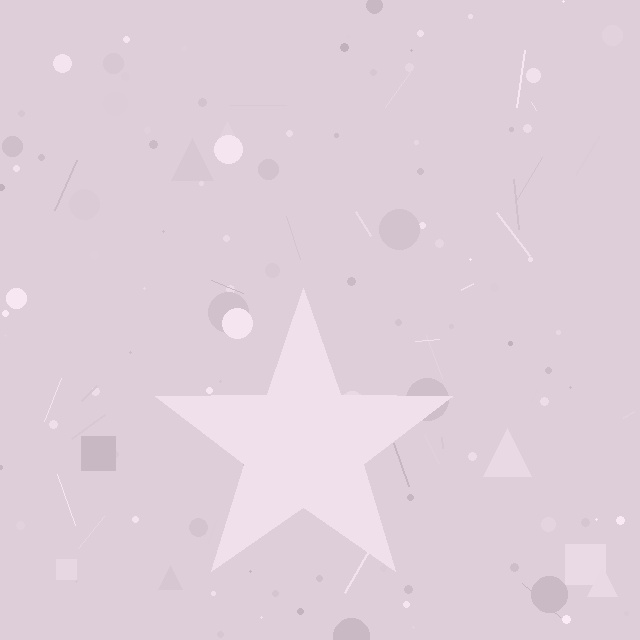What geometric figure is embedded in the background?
A star is embedded in the background.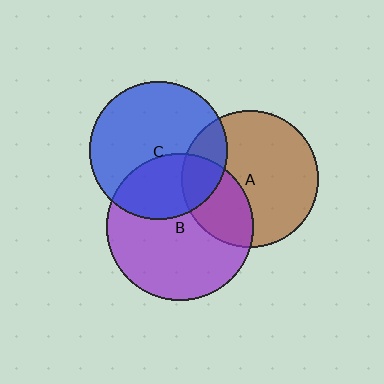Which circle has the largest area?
Circle B (purple).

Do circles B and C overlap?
Yes.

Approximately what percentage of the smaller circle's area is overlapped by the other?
Approximately 35%.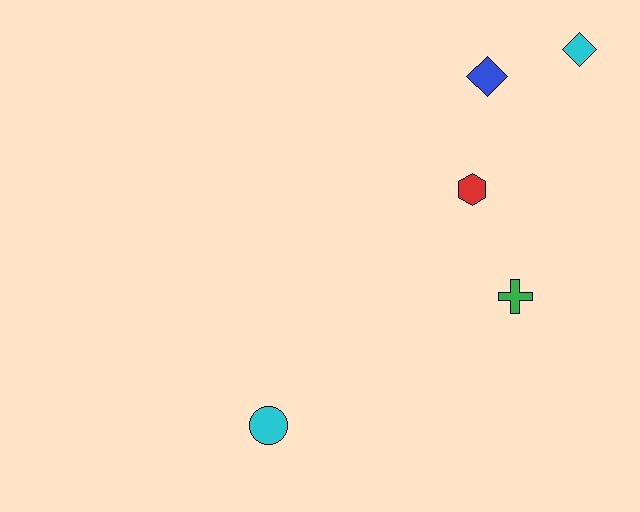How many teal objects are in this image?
There are no teal objects.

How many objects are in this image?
There are 5 objects.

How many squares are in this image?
There are no squares.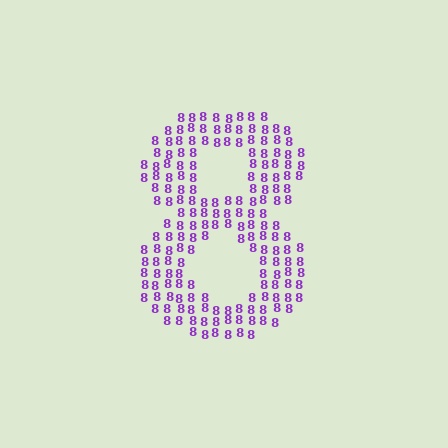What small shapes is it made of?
It is made of small digit 8's.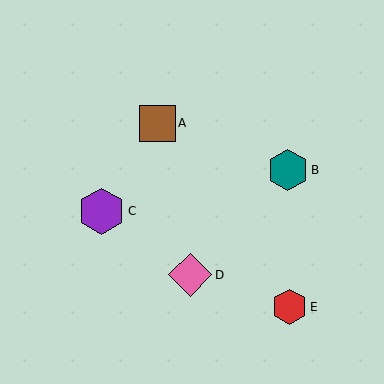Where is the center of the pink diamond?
The center of the pink diamond is at (190, 275).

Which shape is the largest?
The purple hexagon (labeled C) is the largest.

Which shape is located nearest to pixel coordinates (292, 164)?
The teal hexagon (labeled B) at (288, 170) is nearest to that location.